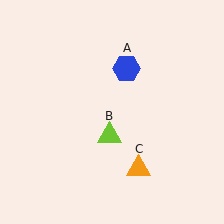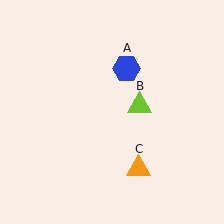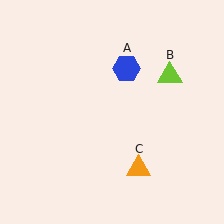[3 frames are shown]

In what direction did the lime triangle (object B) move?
The lime triangle (object B) moved up and to the right.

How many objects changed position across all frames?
1 object changed position: lime triangle (object B).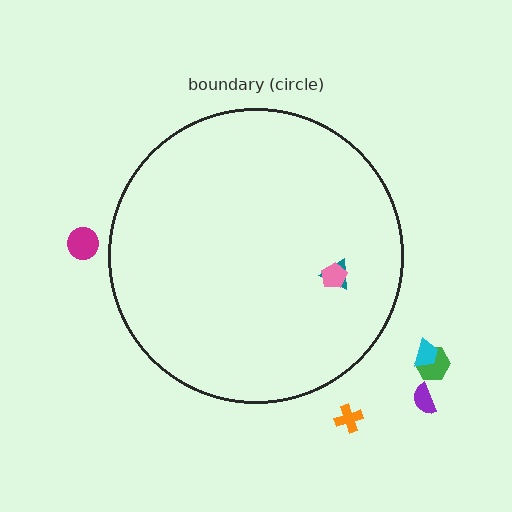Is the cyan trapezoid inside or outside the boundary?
Outside.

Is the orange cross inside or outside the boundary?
Outside.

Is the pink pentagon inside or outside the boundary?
Inside.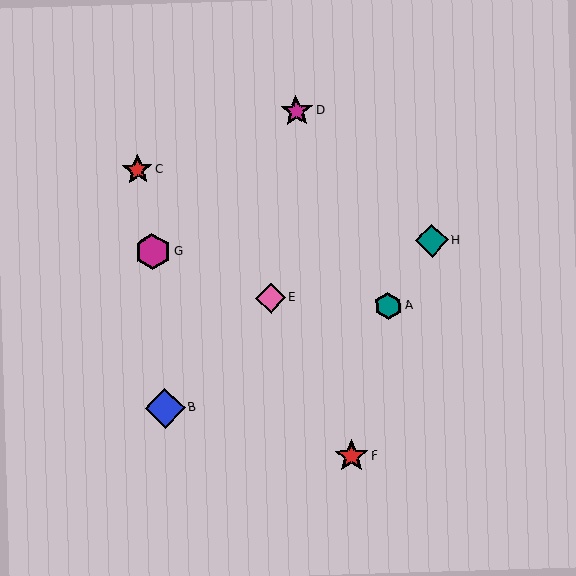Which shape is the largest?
The blue diamond (labeled B) is the largest.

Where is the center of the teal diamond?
The center of the teal diamond is at (432, 241).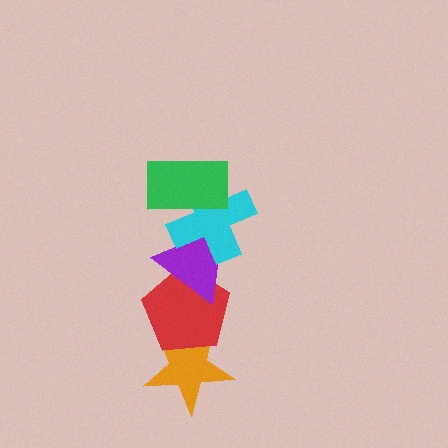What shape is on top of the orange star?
The red pentagon is on top of the orange star.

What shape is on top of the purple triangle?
The cyan cross is on top of the purple triangle.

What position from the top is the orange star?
The orange star is 5th from the top.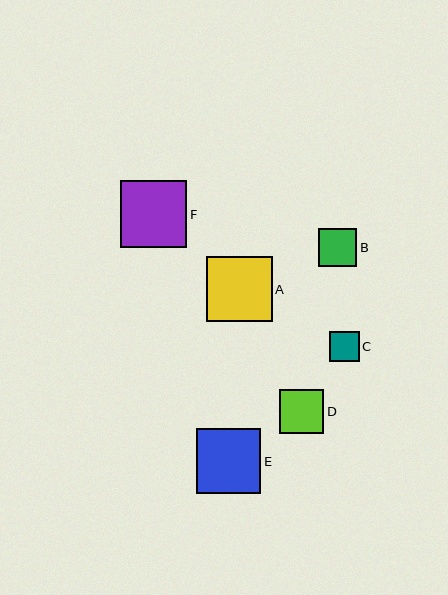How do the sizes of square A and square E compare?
Square A and square E are approximately the same size.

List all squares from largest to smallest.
From largest to smallest: F, A, E, D, B, C.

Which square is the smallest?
Square C is the smallest with a size of approximately 29 pixels.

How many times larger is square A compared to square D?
Square A is approximately 1.5 times the size of square D.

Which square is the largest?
Square F is the largest with a size of approximately 67 pixels.